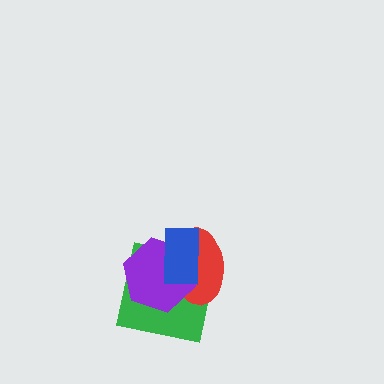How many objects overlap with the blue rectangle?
3 objects overlap with the blue rectangle.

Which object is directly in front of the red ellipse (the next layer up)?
The purple hexagon is directly in front of the red ellipse.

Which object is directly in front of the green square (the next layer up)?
The red ellipse is directly in front of the green square.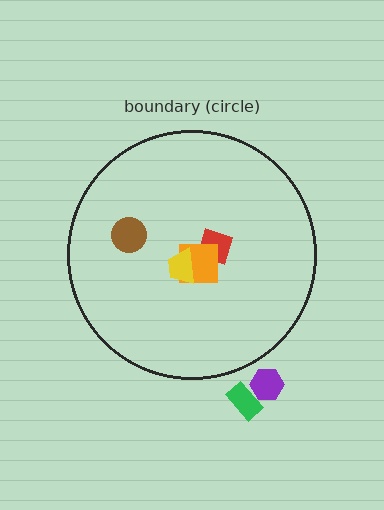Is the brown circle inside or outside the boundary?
Inside.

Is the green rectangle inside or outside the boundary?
Outside.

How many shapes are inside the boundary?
4 inside, 2 outside.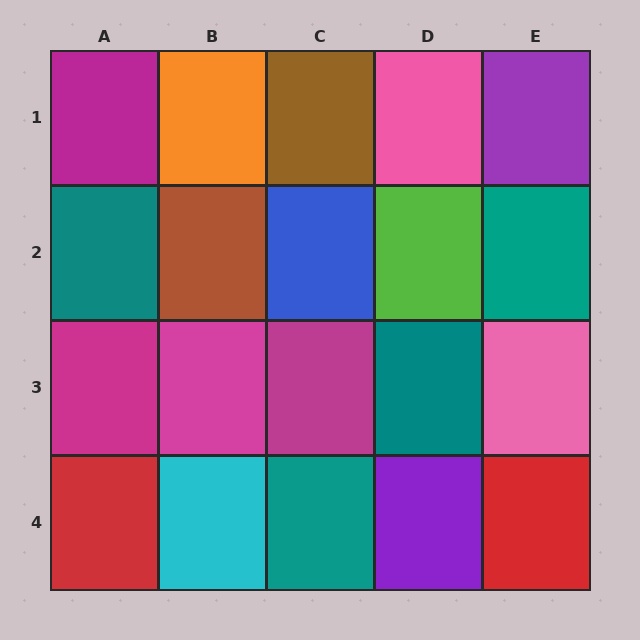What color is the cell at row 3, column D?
Teal.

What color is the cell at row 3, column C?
Magenta.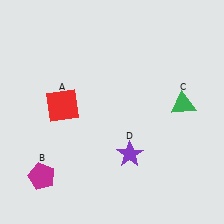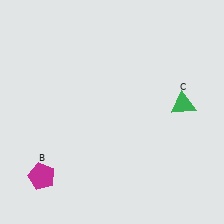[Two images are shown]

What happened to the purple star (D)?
The purple star (D) was removed in Image 2. It was in the bottom-right area of Image 1.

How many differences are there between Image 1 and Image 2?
There are 2 differences between the two images.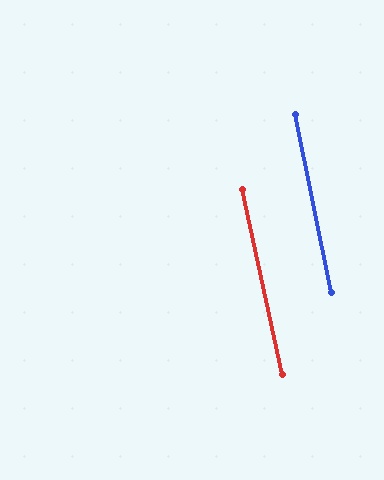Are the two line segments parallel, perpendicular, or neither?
Parallel — their directions differ by only 0.8°.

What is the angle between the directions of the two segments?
Approximately 1 degree.